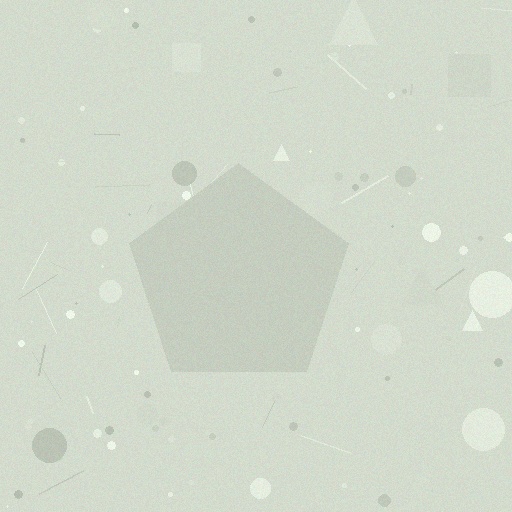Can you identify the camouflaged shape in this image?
The camouflaged shape is a pentagon.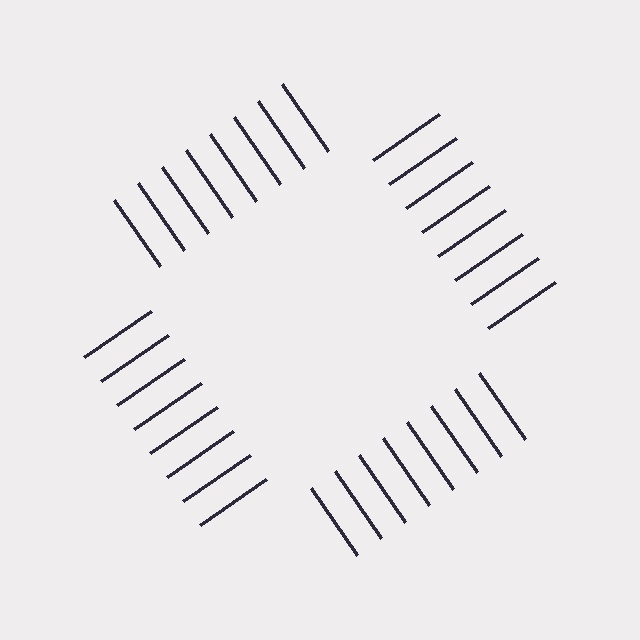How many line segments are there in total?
32 — 8 along each of the 4 edges.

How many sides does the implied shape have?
4 sides — the line-ends trace a square.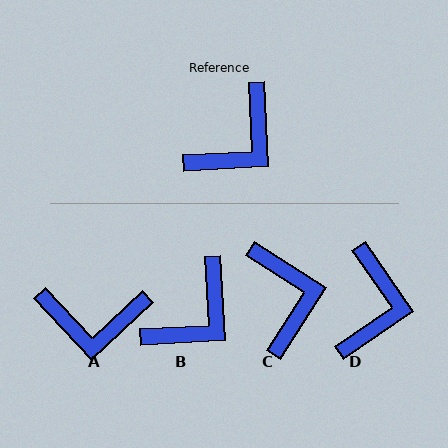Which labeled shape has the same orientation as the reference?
B.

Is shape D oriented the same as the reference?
No, it is off by about 32 degrees.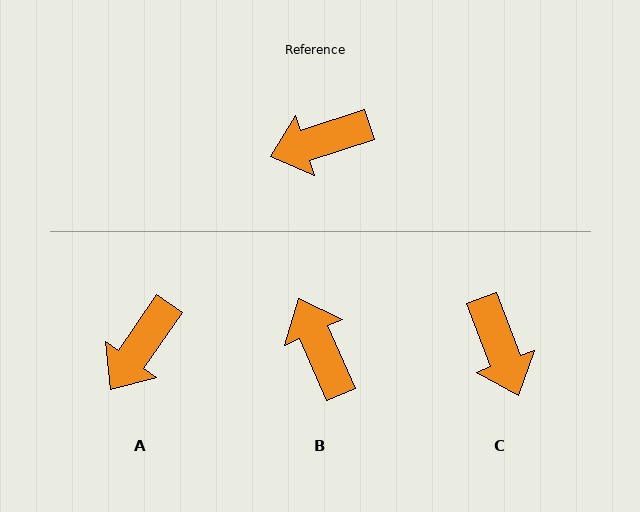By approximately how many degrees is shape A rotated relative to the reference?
Approximately 37 degrees counter-clockwise.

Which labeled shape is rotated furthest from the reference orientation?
C, about 93 degrees away.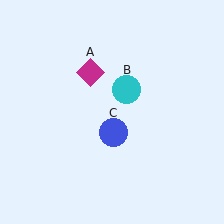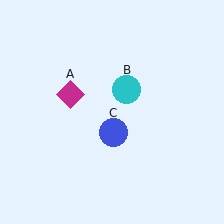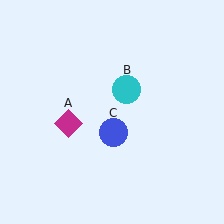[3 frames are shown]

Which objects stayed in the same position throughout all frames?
Cyan circle (object B) and blue circle (object C) remained stationary.